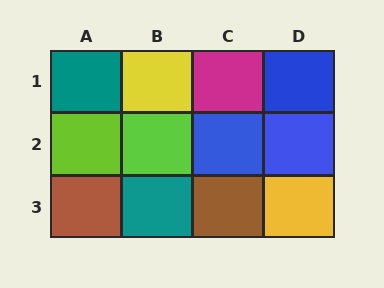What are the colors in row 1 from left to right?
Teal, yellow, magenta, blue.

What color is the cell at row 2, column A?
Lime.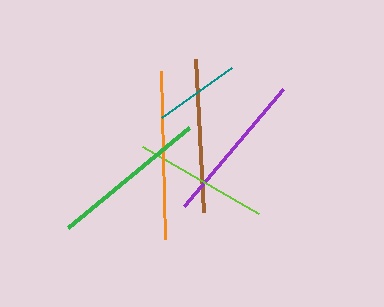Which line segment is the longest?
The orange line is the longest at approximately 167 pixels.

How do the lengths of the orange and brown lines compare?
The orange and brown lines are approximately the same length.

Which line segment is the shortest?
The teal line is the shortest at approximately 86 pixels.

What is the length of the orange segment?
The orange segment is approximately 167 pixels long.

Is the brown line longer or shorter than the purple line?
The purple line is longer than the brown line.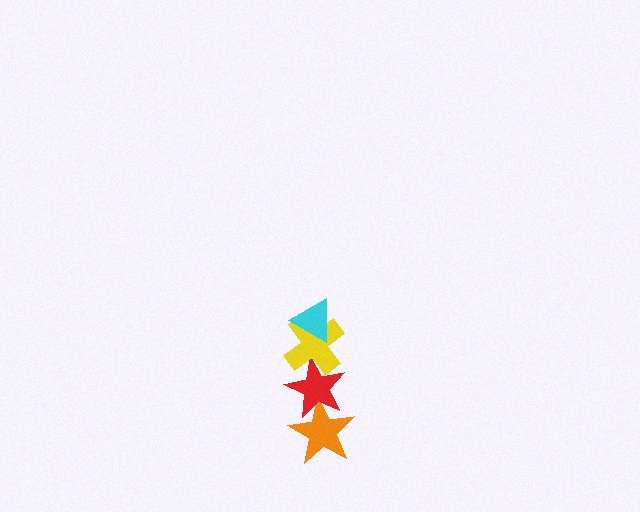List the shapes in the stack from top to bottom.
From top to bottom: the cyan triangle, the yellow cross, the red star, the orange star.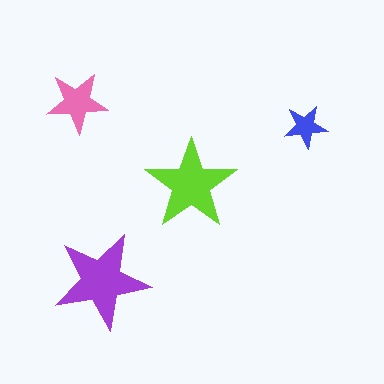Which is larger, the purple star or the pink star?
The purple one.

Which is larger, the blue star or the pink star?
The pink one.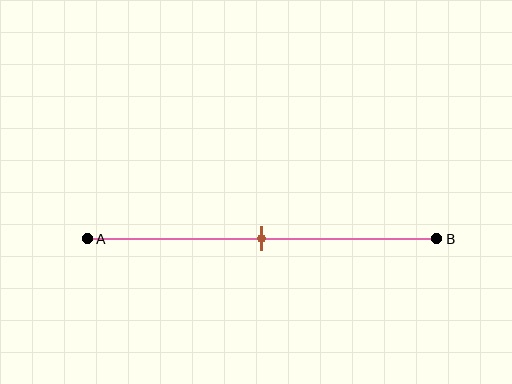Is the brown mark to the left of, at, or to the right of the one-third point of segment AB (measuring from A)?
The brown mark is to the right of the one-third point of segment AB.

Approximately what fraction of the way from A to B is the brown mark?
The brown mark is approximately 50% of the way from A to B.